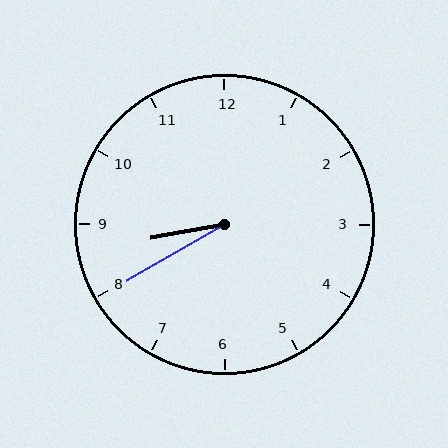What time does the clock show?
8:40.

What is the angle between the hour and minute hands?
Approximately 20 degrees.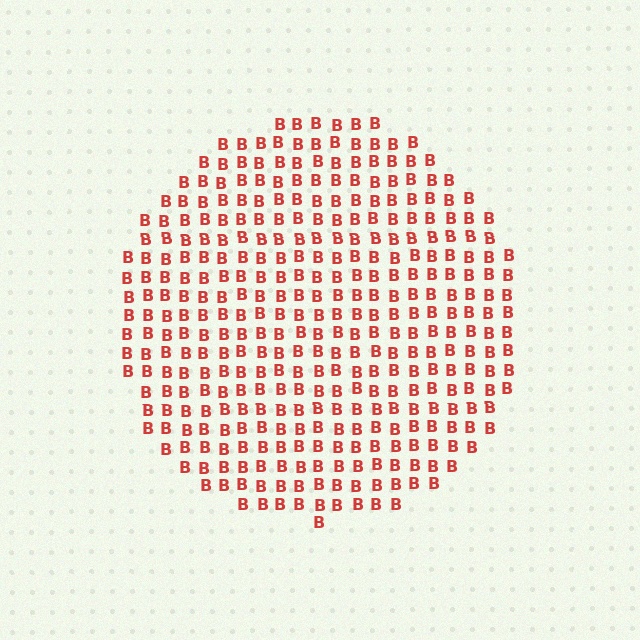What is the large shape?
The large shape is a circle.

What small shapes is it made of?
It is made of small letter B's.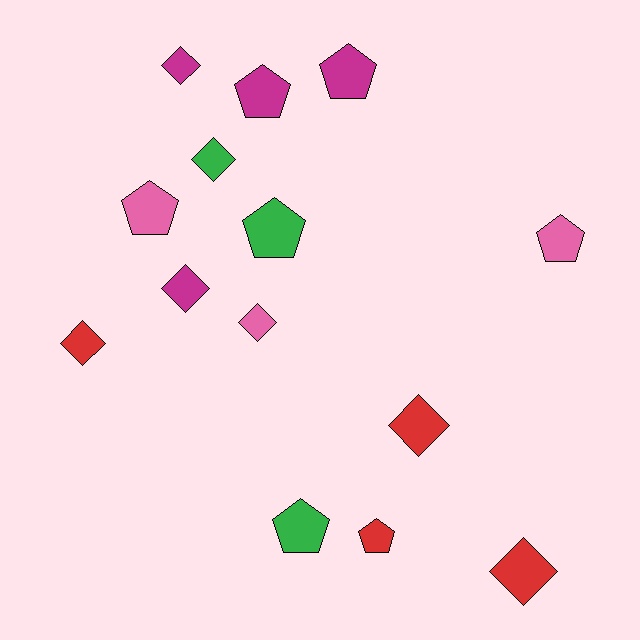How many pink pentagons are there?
There are 2 pink pentagons.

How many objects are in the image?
There are 14 objects.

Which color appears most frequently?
Magenta, with 4 objects.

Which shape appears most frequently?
Pentagon, with 7 objects.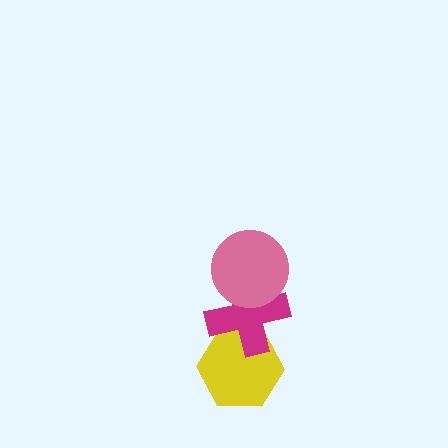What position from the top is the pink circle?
The pink circle is 1st from the top.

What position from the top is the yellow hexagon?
The yellow hexagon is 3rd from the top.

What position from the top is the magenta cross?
The magenta cross is 2nd from the top.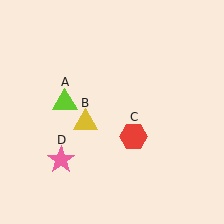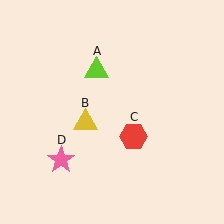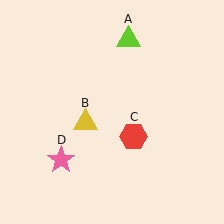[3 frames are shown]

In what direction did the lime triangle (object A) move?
The lime triangle (object A) moved up and to the right.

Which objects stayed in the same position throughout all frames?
Yellow triangle (object B) and red hexagon (object C) and pink star (object D) remained stationary.